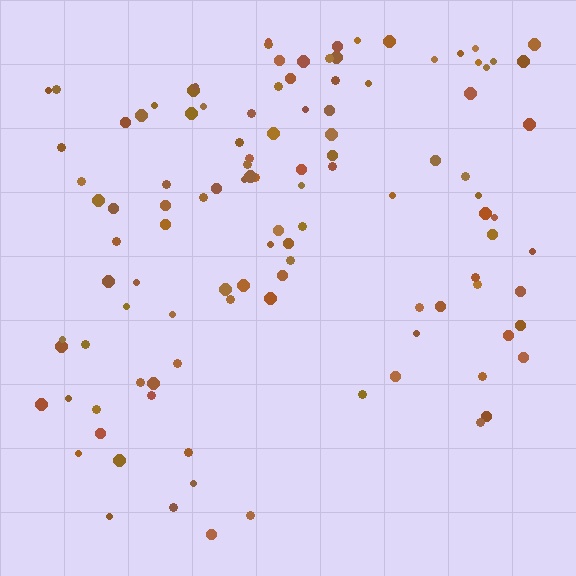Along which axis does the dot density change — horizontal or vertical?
Vertical.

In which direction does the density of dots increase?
From bottom to top, with the top side densest.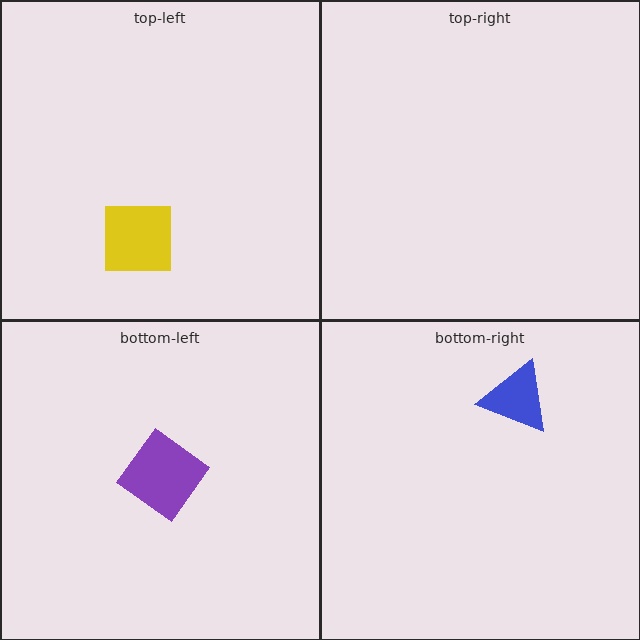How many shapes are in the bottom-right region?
1.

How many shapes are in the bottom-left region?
1.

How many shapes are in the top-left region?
1.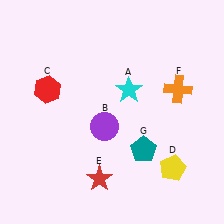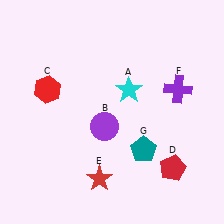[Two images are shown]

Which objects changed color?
D changed from yellow to red. F changed from orange to purple.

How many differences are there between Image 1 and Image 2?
There are 2 differences between the two images.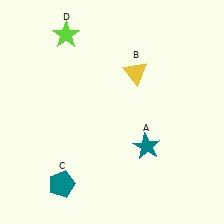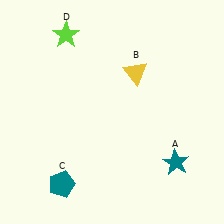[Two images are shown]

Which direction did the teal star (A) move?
The teal star (A) moved right.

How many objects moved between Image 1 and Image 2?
1 object moved between the two images.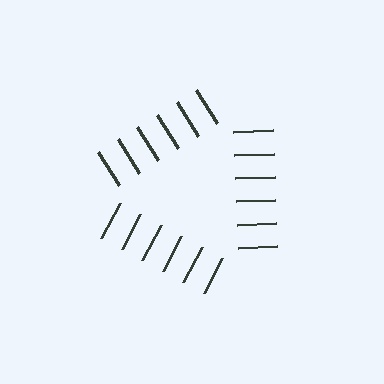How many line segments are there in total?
18 — 6 along each of the 3 edges.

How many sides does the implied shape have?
3 sides — the line-ends trace a triangle.